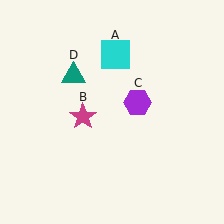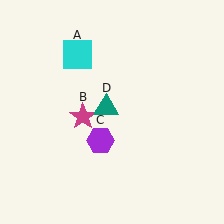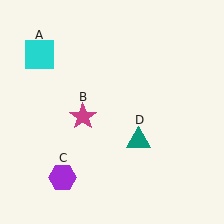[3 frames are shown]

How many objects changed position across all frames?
3 objects changed position: cyan square (object A), purple hexagon (object C), teal triangle (object D).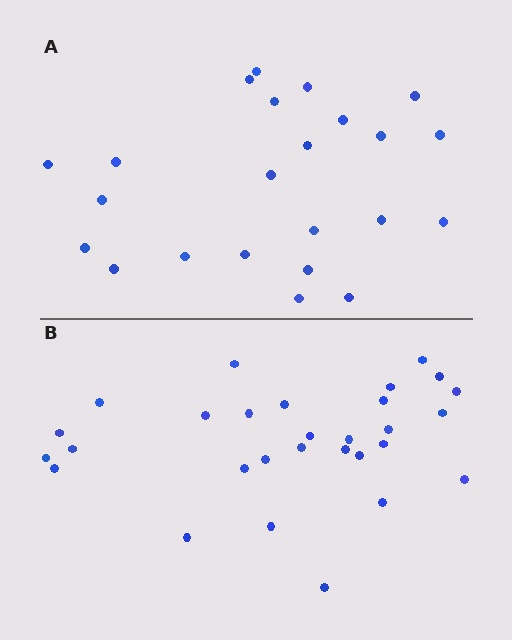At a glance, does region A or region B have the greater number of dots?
Region B (the bottom region) has more dots.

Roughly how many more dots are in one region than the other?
Region B has about 6 more dots than region A.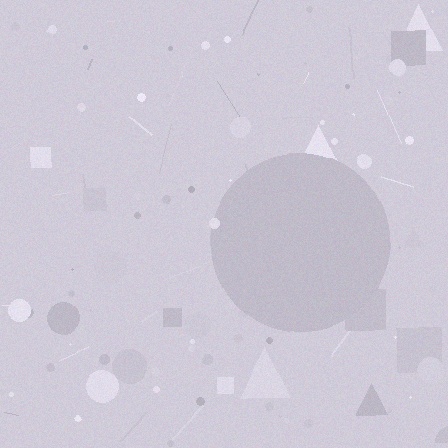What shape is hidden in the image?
A circle is hidden in the image.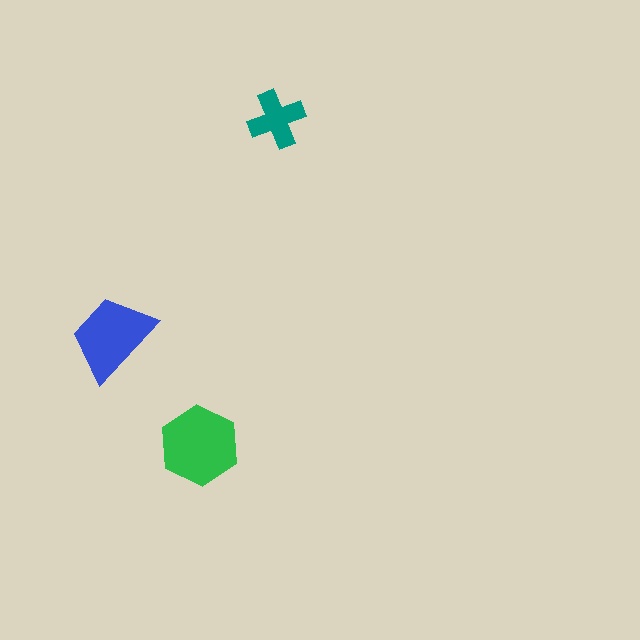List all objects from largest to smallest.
The green hexagon, the blue trapezoid, the teal cross.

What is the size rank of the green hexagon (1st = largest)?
1st.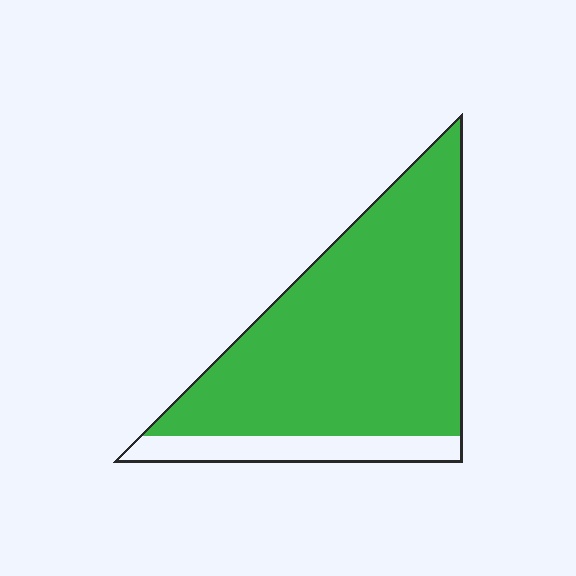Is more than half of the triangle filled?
Yes.